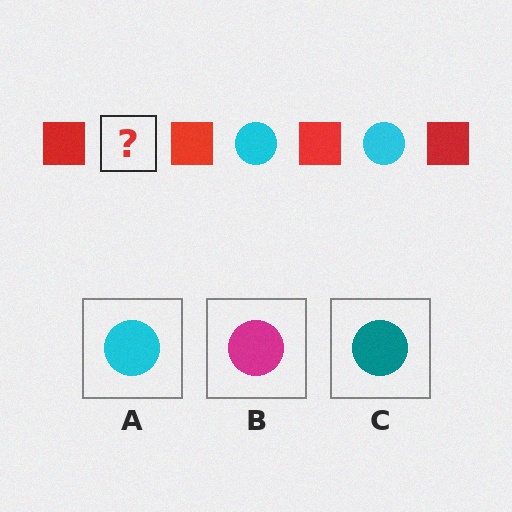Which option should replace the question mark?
Option A.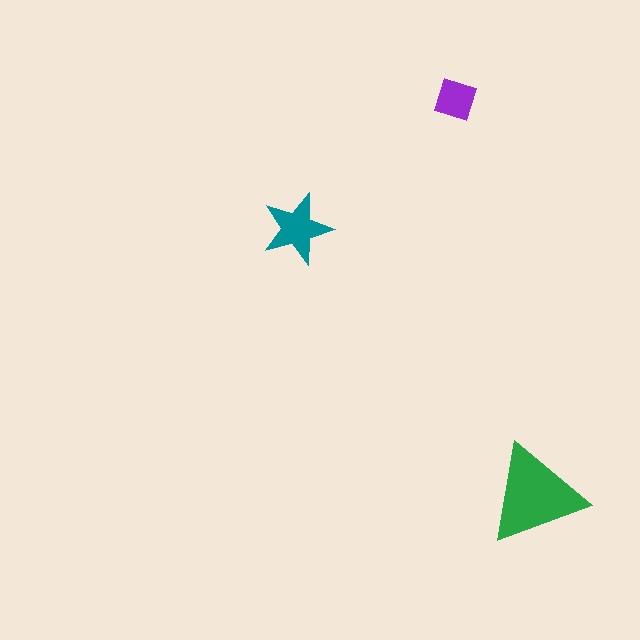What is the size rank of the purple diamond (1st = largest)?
3rd.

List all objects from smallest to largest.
The purple diamond, the teal star, the green triangle.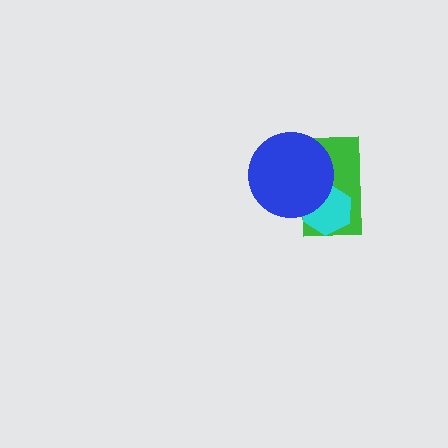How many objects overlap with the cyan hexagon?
2 objects overlap with the cyan hexagon.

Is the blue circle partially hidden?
No, no other shape covers it.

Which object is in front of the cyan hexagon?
The blue circle is in front of the cyan hexagon.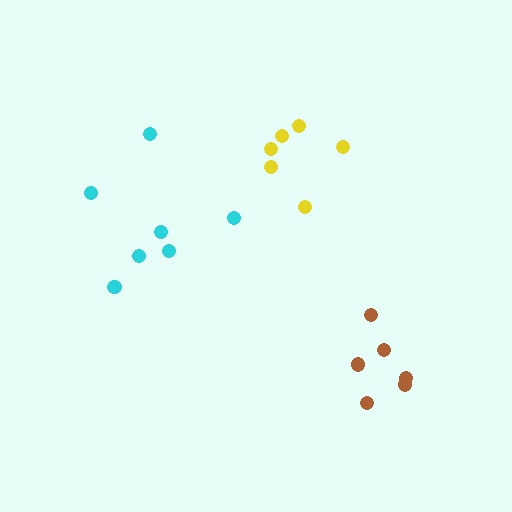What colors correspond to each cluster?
The clusters are colored: yellow, brown, cyan.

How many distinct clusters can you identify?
There are 3 distinct clusters.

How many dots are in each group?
Group 1: 6 dots, Group 2: 6 dots, Group 3: 7 dots (19 total).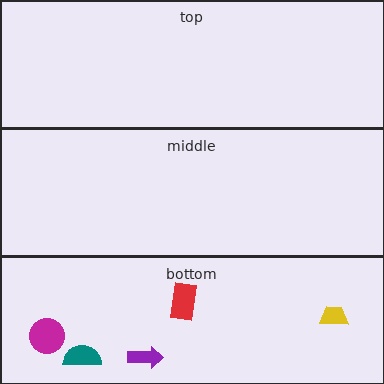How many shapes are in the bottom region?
5.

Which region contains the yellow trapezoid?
The bottom region.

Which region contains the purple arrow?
The bottom region.